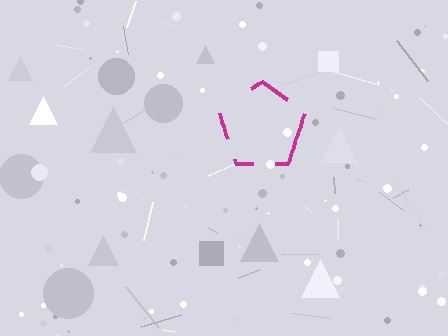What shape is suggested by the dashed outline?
The dashed outline suggests a pentagon.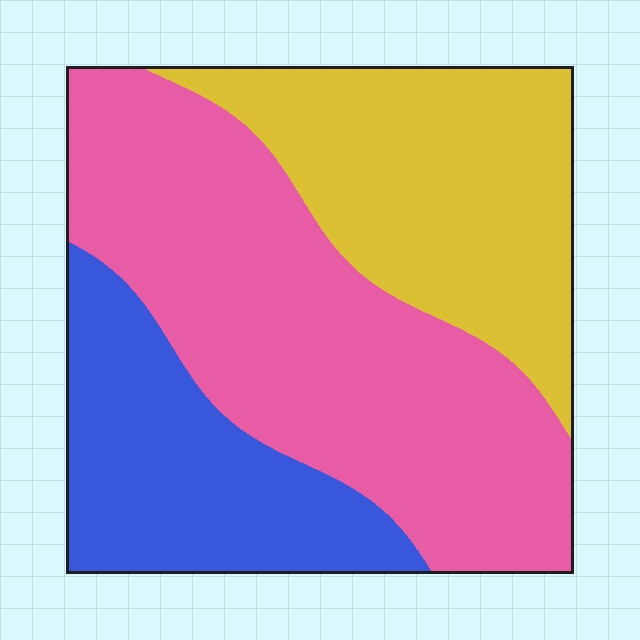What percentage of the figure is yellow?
Yellow covers roughly 30% of the figure.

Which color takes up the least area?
Blue, at roughly 25%.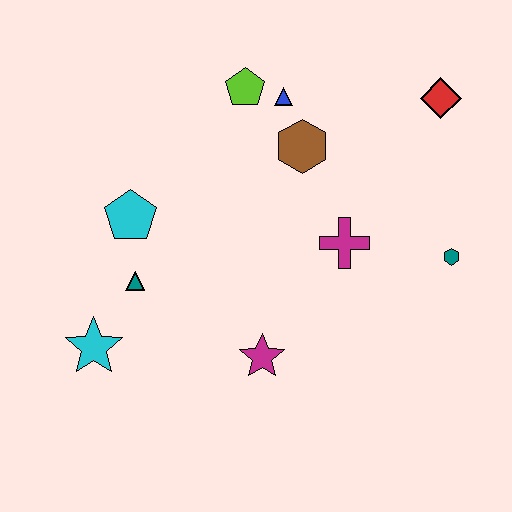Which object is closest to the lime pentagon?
The blue triangle is closest to the lime pentagon.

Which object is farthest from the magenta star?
The red diamond is farthest from the magenta star.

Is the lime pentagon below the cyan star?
No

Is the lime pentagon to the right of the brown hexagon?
No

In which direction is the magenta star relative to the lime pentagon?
The magenta star is below the lime pentagon.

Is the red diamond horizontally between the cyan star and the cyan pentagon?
No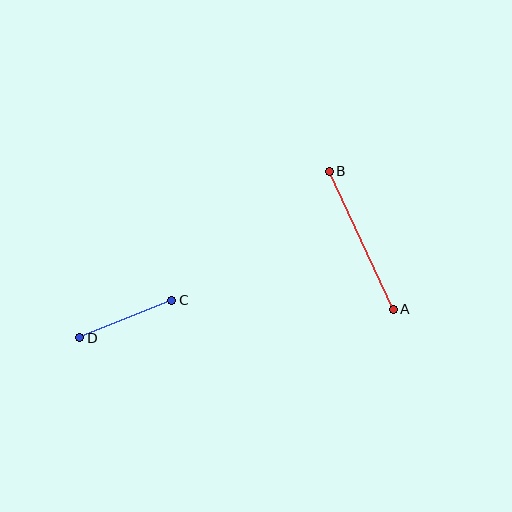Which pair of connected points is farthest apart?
Points A and B are farthest apart.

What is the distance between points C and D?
The distance is approximately 100 pixels.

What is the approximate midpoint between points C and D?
The midpoint is at approximately (126, 319) pixels.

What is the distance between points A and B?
The distance is approximately 152 pixels.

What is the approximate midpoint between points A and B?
The midpoint is at approximately (361, 240) pixels.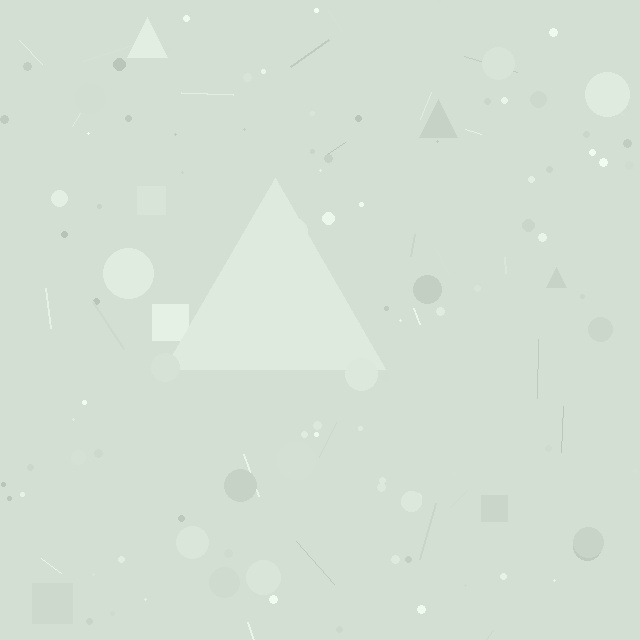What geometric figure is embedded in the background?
A triangle is embedded in the background.